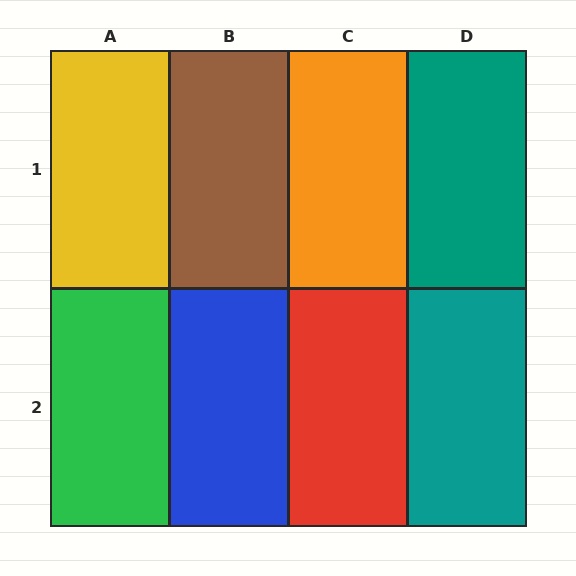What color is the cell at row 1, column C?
Orange.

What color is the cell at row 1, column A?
Yellow.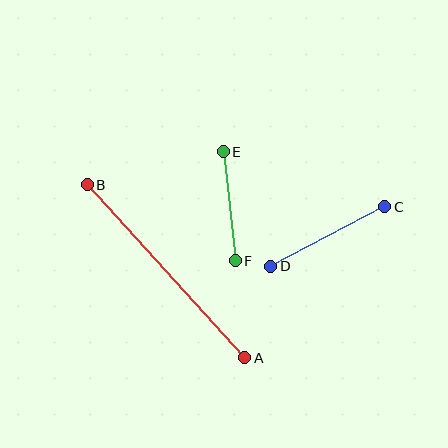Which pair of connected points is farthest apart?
Points A and B are farthest apart.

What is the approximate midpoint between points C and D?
The midpoint is at approximately (328, 237) pixels.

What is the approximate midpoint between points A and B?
The midpoint is at approximately (166, 271) pixels.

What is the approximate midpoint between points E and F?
The midpoint is at approximately (229, 206) pixels.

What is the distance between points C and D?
The distance is approximately 129 pixels.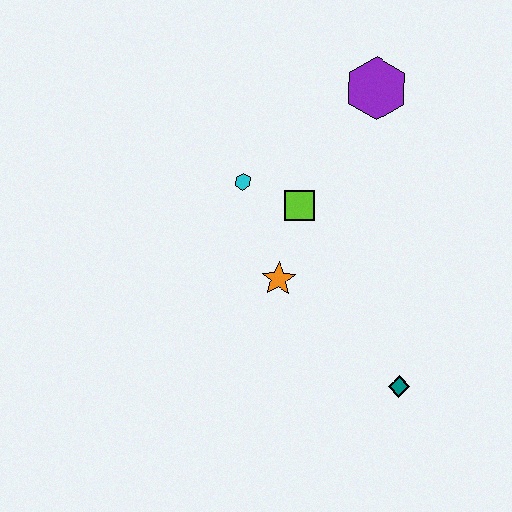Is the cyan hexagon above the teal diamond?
Yes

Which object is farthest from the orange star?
The purple hexagon is farthest from the orange star.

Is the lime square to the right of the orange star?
Yes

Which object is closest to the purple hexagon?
The lime square is closest to the purple hexagon.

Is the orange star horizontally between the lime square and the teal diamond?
No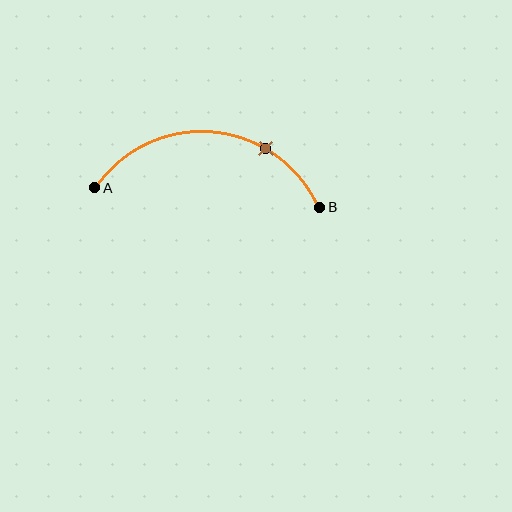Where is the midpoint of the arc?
The arc midpoint is the point on the curve farthest from the straight line joining A and B. It sits above that line.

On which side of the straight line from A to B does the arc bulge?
The arc bulges above the straight line connecting A and B.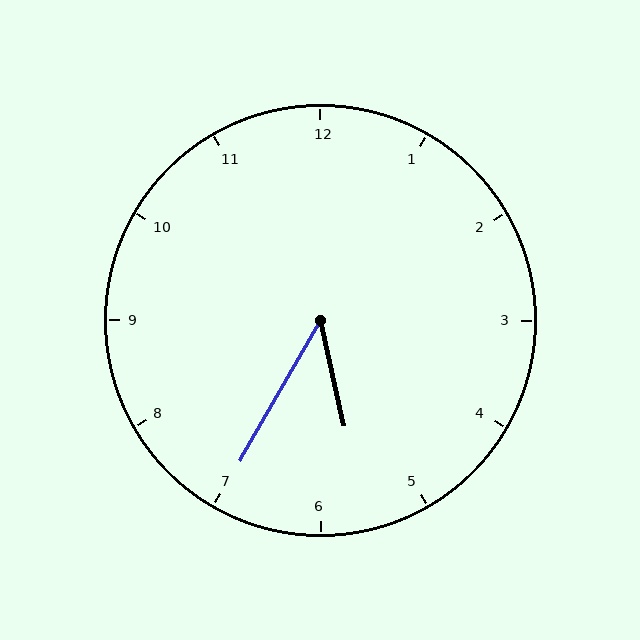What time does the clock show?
5:35.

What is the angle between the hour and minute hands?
Approximately 42 degrees.